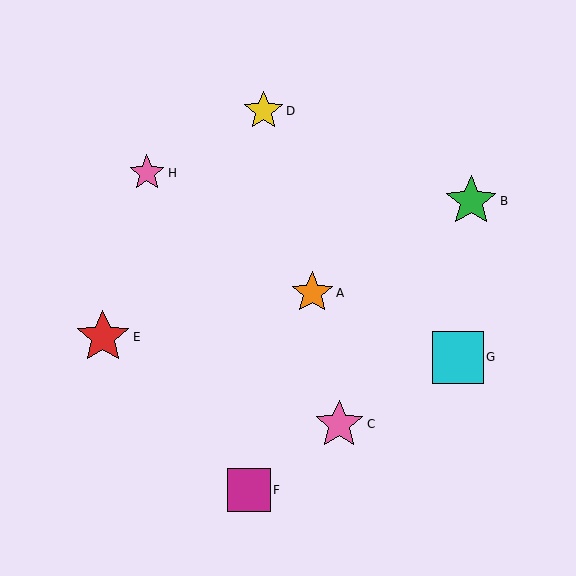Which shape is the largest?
The red star (labeled E) is the largest.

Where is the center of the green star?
The center of the green star is at (471, 201).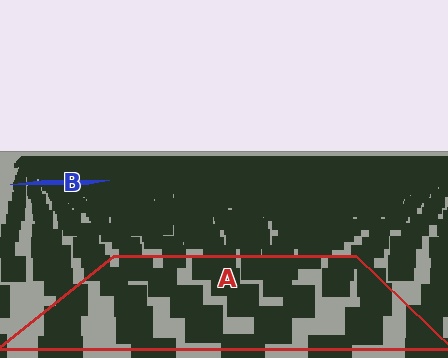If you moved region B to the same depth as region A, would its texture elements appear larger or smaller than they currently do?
They would appear larger. At a closer depth, the same texture elements are projected at a bigger on-screen size.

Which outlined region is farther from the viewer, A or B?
Region B is farther from the viewer — the texture elements inside it appear smaller and more densely packed.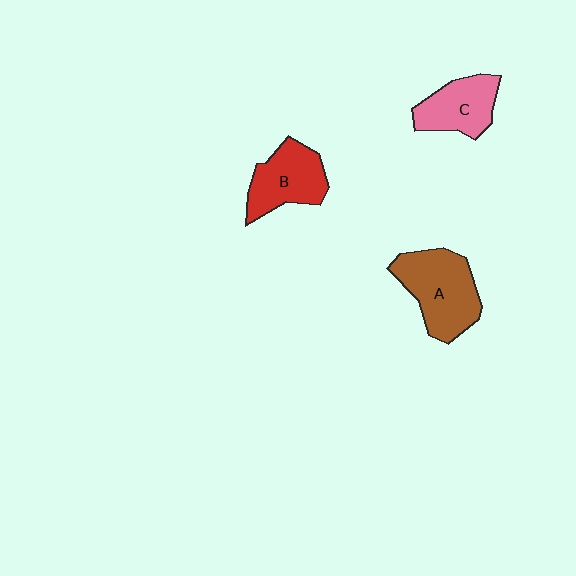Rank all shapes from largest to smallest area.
From largest to smallest: A (brown), B (red), C (pink).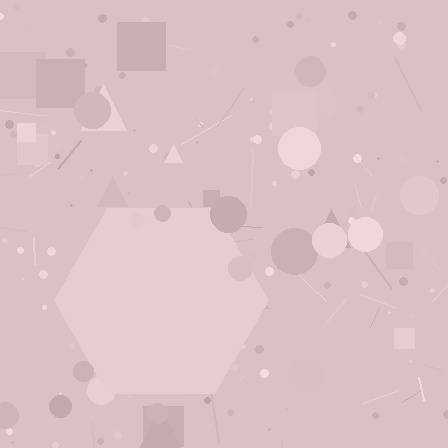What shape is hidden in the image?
A hexagon is hidden in the image.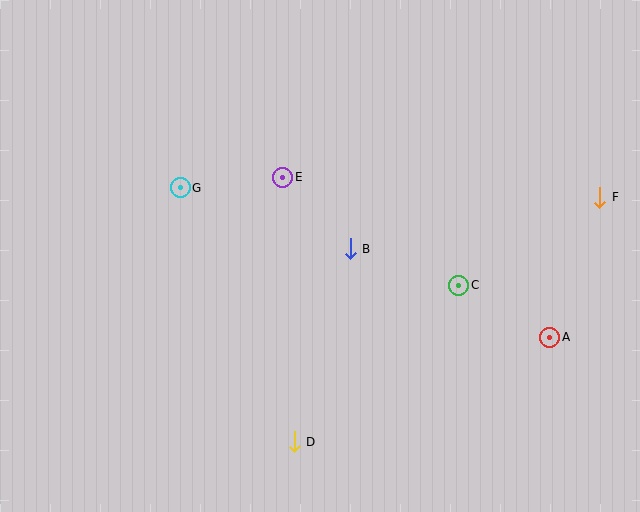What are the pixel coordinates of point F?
Point F is at (600, 197).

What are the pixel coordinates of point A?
Point A is at (550, 337).